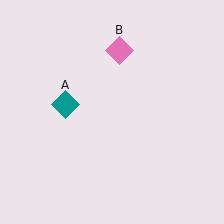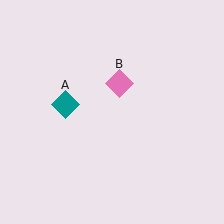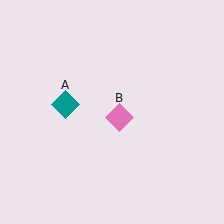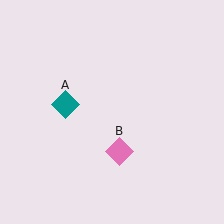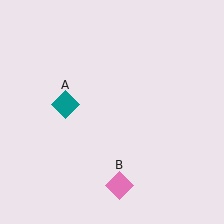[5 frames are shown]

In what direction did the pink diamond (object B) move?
The pink diamond (object B) moved down.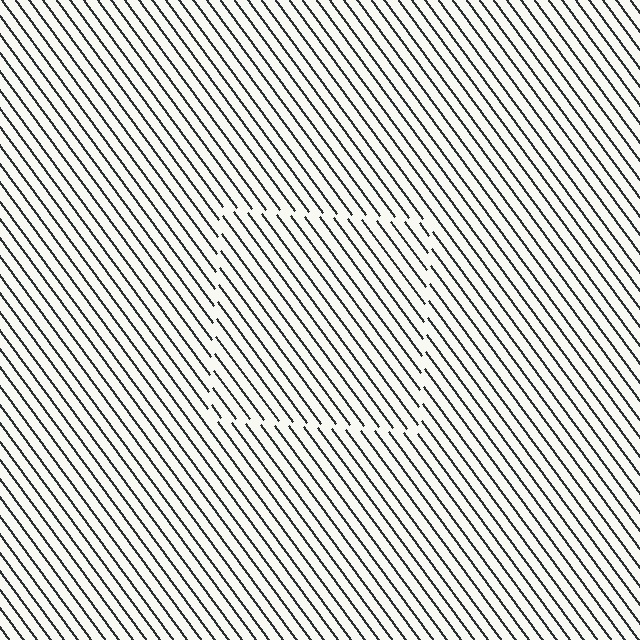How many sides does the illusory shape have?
4 sides — the line-ends trace a square.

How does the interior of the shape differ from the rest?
The interior of the shape contains the same grating, shifted by half a period — the contour is defined by the phase discontinuity where line-ends from the inner and outer gratings abut.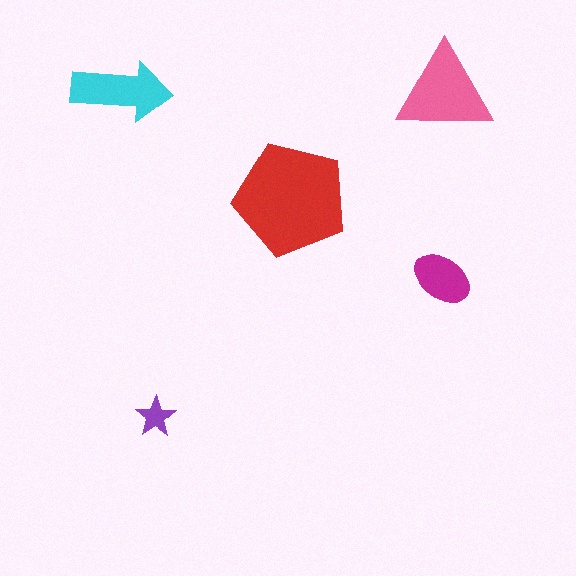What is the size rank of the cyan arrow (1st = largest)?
3rd.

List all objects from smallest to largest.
The purple star, the magenta ellipse, the cyan arrow, the pink triangle, the red pentagon.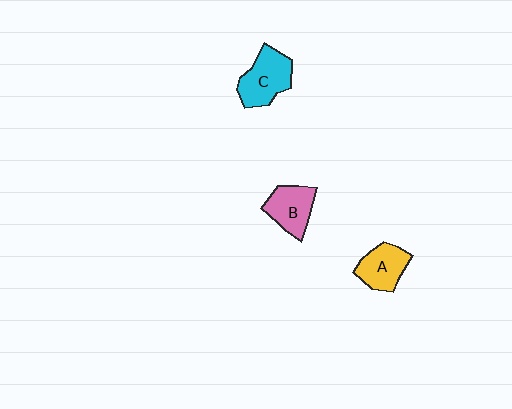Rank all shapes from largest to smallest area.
From largest to smallest: C (cyan), B (pink), A (yellow).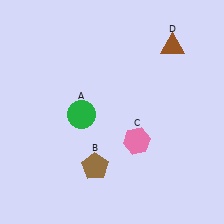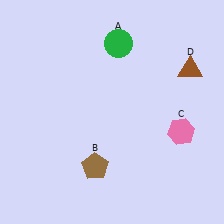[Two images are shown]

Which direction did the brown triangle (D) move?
The brown triangle (D) moved down.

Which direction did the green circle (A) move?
The green circle (A) moved up.